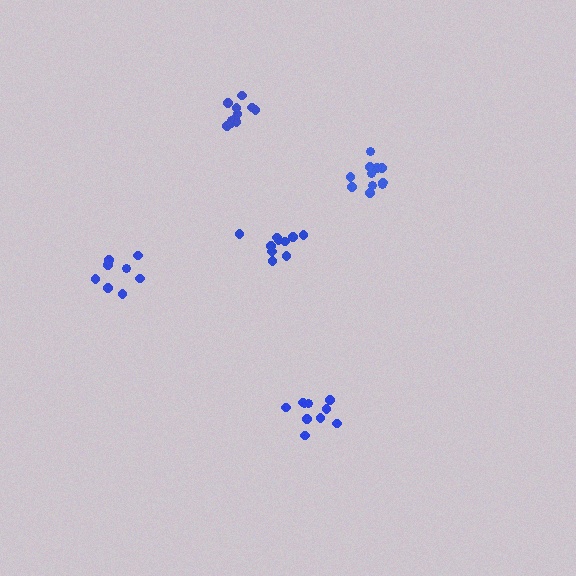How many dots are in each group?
Group 1: 10 dots, Group 2: 11 dots, Group 3: 8 dots, Group 4: 11 dots, Group 5: 11 dots (51 total).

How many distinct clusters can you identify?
There are 5 distinct clusters.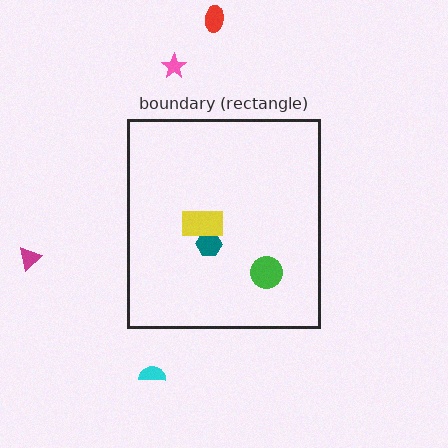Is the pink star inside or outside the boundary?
Outside.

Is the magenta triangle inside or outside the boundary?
Outside.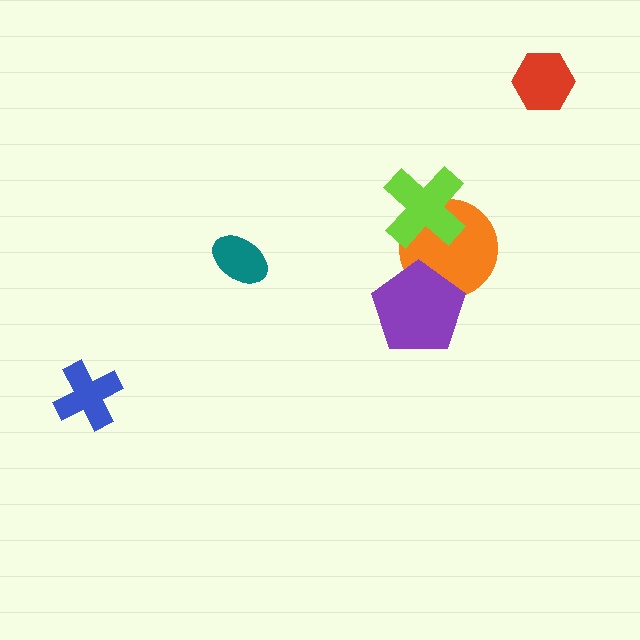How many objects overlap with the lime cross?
1 object overlaps with the lime cross.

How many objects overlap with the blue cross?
0 objects overlap with the blue cross.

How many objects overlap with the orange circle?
2 objects overlap with the orange circle.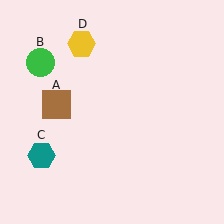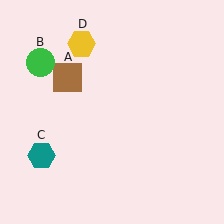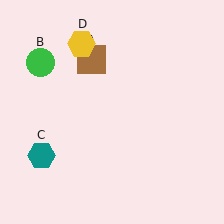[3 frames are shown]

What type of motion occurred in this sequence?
The brown square (object A) rotated clockwise around the center of the scene.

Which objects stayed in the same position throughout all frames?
Green circle (object B) and teal hexagon (object C) and yellow hexagon (object D) remained stationary.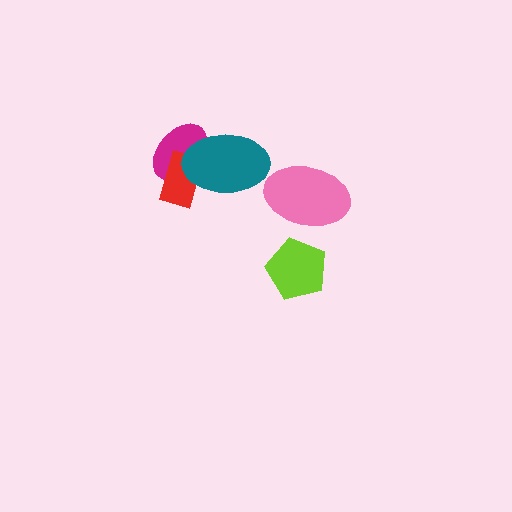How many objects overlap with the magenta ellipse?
2 objects overlap with the magenta ellipse.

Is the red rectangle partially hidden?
Yes, it is partially covered by another shape.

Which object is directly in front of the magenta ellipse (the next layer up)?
The red rectangle is directly in front of the magenta ellipse.